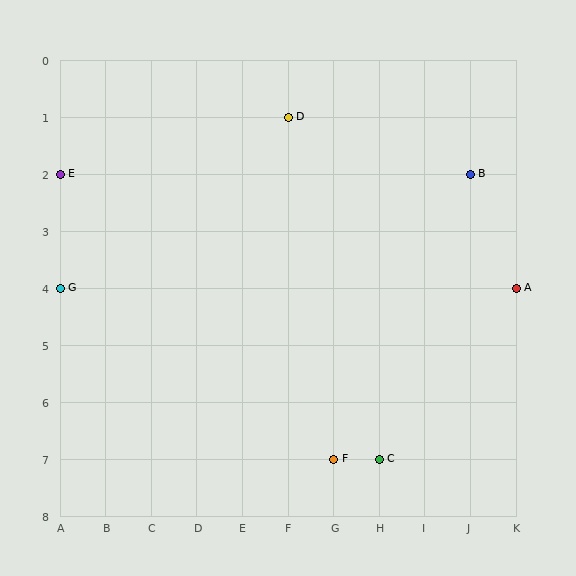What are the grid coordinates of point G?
Point G is at grid coordinates (A, 4).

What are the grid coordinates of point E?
Point E is at grid coordinates (A, 2).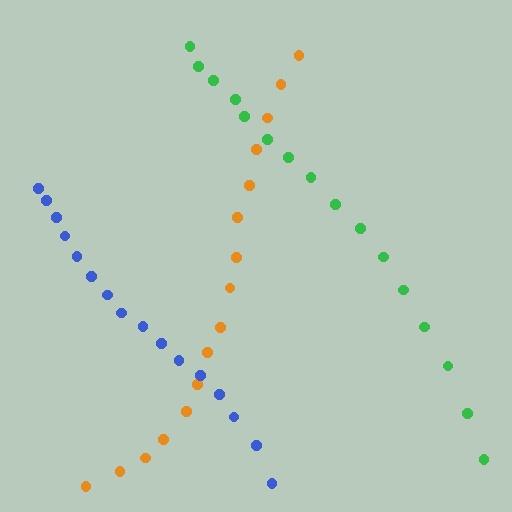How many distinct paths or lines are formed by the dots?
There are 3 distinct paths.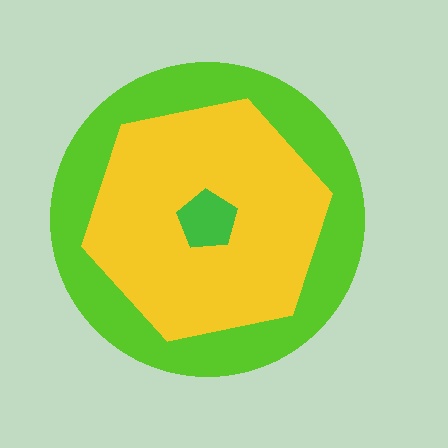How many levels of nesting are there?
3.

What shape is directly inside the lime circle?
The yellow hexagon.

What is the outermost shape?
The lime circle.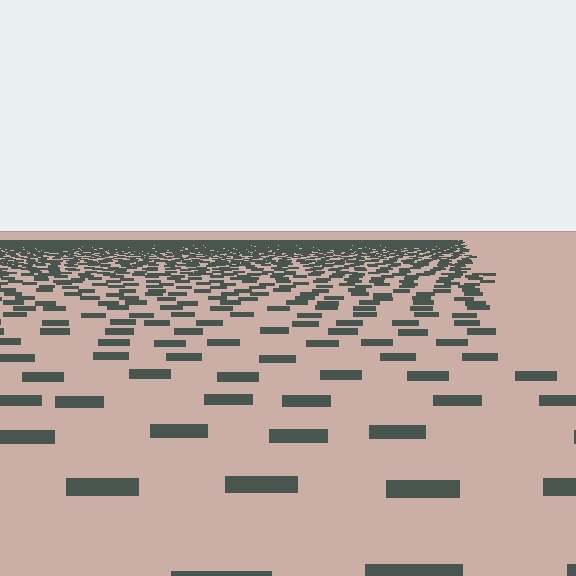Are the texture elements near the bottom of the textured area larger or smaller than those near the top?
Larger. Near the bottom, elements are closer to the viewer and appear at a bigger on-screen size.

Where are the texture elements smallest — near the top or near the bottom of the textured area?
Near the top.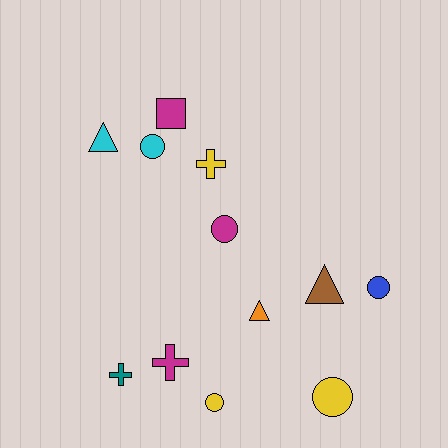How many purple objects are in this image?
There are no purple objects.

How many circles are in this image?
There are 5 circles.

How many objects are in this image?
There are 12 objects.